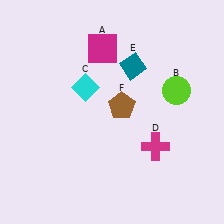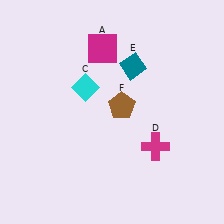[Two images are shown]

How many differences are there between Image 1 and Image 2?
There is 1 difference between the two images.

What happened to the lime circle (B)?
The lime circle (B) was removed in Image 2. It was in the top-right area of Image 1.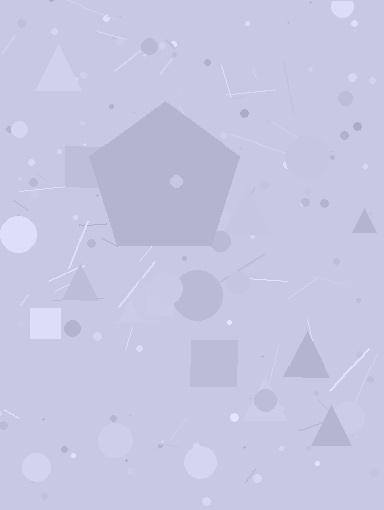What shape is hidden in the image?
A pentagon is hidden in the image.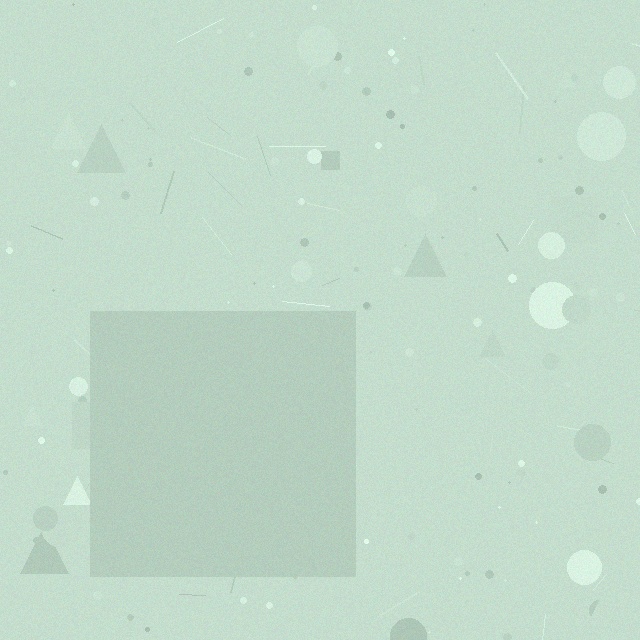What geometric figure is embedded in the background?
A square is embedded in the background.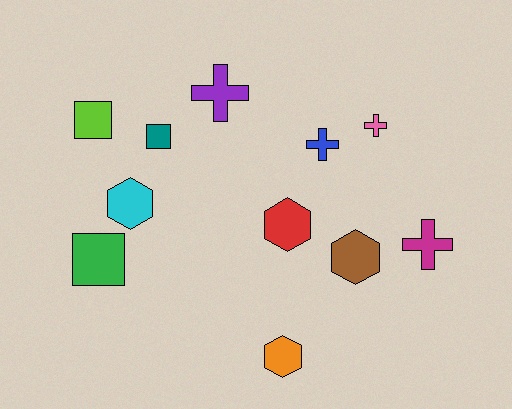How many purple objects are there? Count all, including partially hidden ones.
There is 1 purple object.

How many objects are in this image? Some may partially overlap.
There are 11 objects.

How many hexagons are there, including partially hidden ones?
There are 4 hexagons.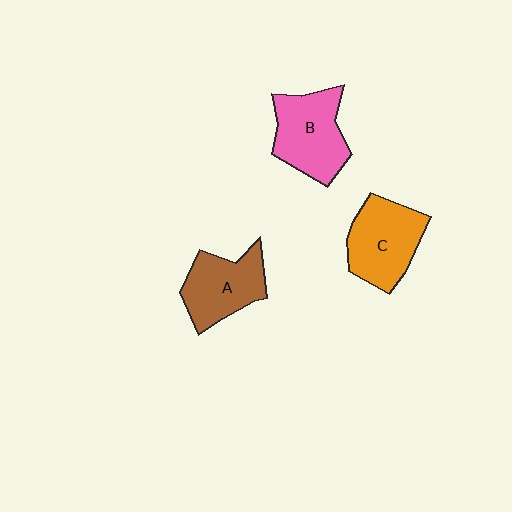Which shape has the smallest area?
Shape A (brown).